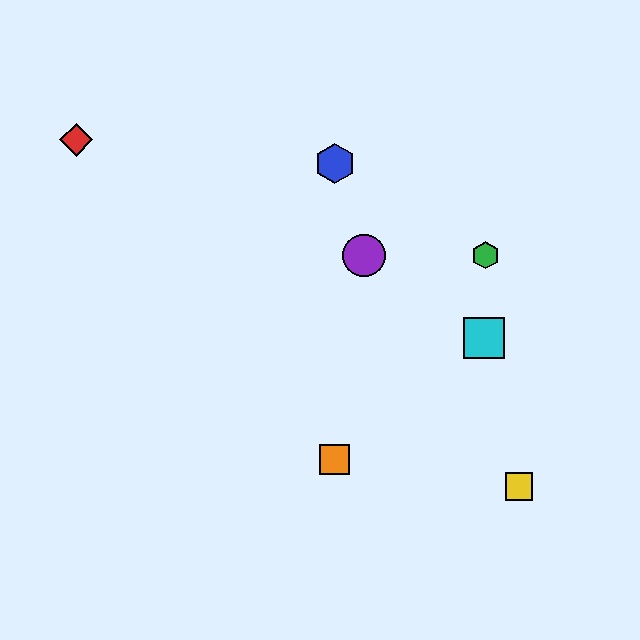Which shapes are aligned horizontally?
The green hexagon, the purple circle are aligned horizontally.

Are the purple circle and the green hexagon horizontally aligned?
Yes, both are at y≈255.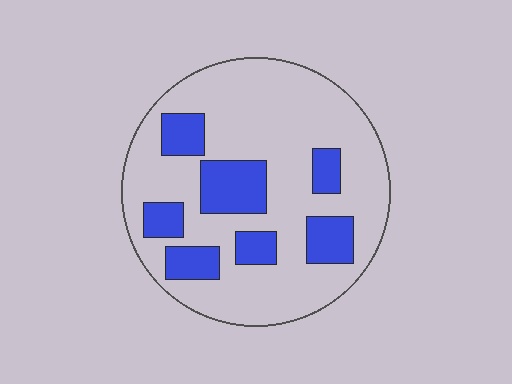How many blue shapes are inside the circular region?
7.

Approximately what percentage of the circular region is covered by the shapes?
Approximately 25%.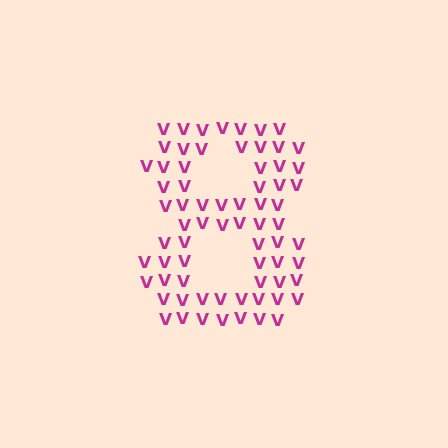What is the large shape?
The large shape is the digit 8.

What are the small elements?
The small elements are letter V's.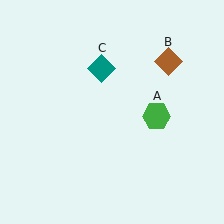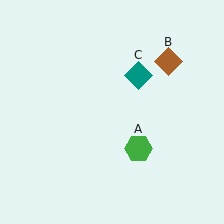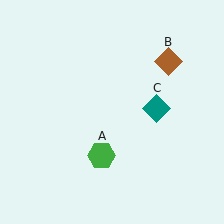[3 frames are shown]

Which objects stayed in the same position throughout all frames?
Brown diamond (object B) remained stationary.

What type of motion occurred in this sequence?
The green hexagon (object A), teal diamond (object C) rotated clockwise around the center of the scene.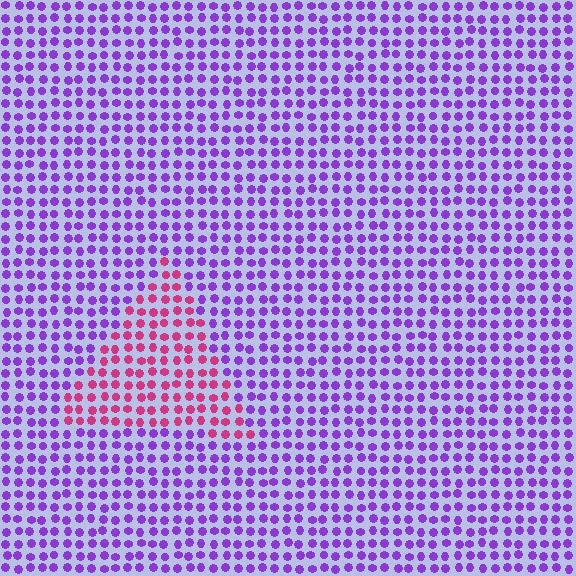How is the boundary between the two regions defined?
The boundary is defined purely by a slight shift in hue (about 56 degrees). Spacing, size, and orientation are identical on both sides.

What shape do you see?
I see a triangle.